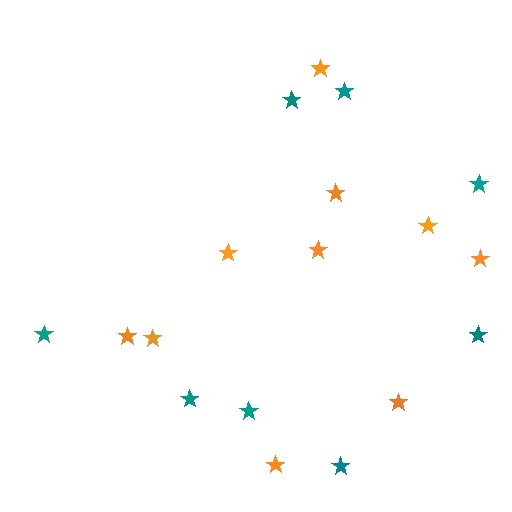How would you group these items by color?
There are 2 groups: one group of teal stars (8) and one group of orange stars (10).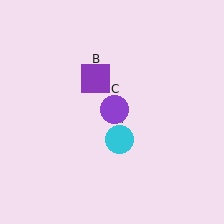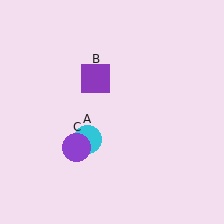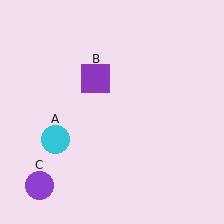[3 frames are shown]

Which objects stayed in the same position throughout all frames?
Purple square (object B) remained stationary.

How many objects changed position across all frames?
2 objects changed position: cyan circle (object A), purple circle (object C).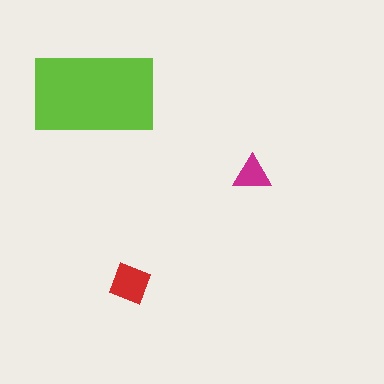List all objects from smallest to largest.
The magenta triangle, the red square, the lime rectangle.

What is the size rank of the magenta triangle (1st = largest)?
3rd.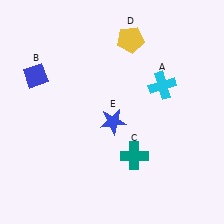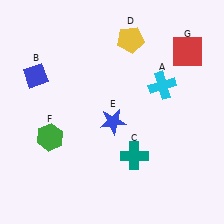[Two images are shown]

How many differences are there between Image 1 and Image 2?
There are 2 differences between the two images.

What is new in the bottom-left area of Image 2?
A green hexagon (F) was added in the bottom-left area of Image 2.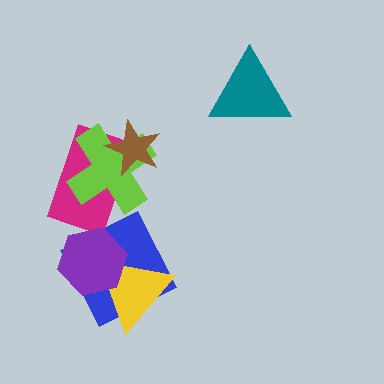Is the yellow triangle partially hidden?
Yes, it is partially covered by another shape.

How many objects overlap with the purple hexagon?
2 objects overlap with the purple hexagon.